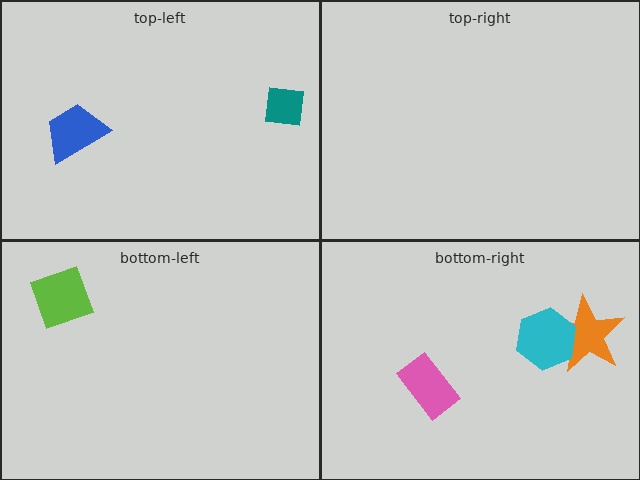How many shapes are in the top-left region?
2.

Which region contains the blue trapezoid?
The top-left region.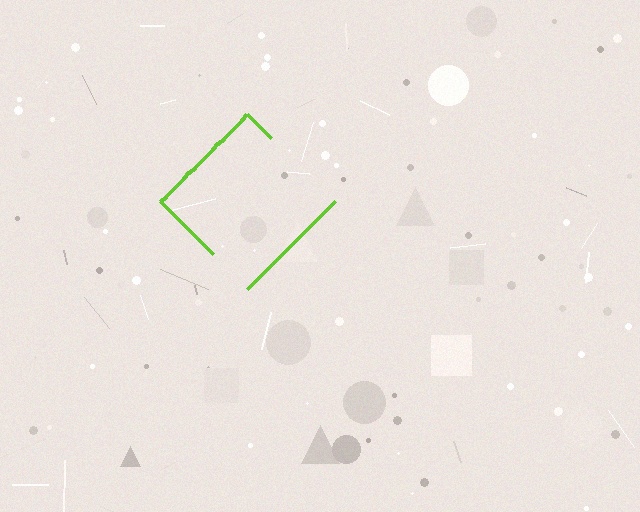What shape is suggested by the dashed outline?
The dashed outline suggests a diamond.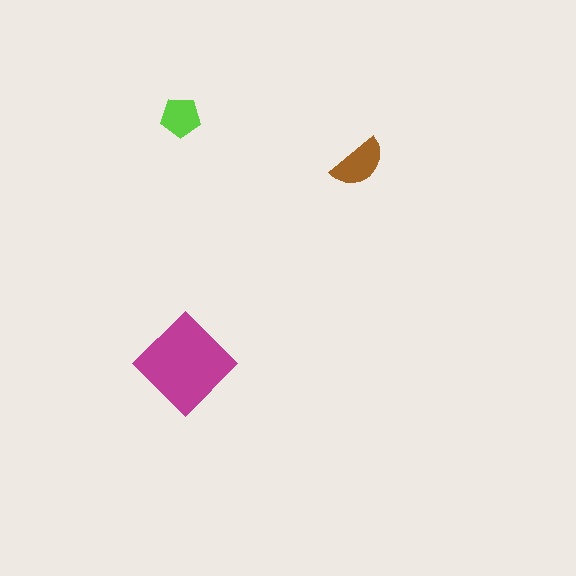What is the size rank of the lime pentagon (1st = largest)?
3rd.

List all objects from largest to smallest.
The magenta diamond, the brown semicircle, the lime pentagon.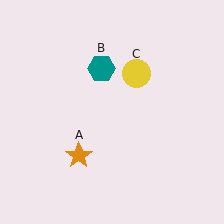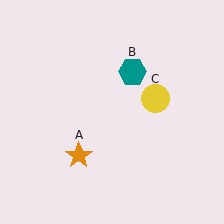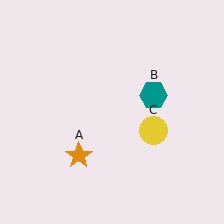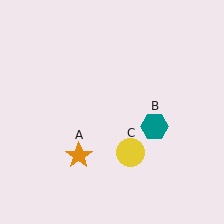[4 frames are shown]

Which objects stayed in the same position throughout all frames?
Orange star (object A) remained stationary.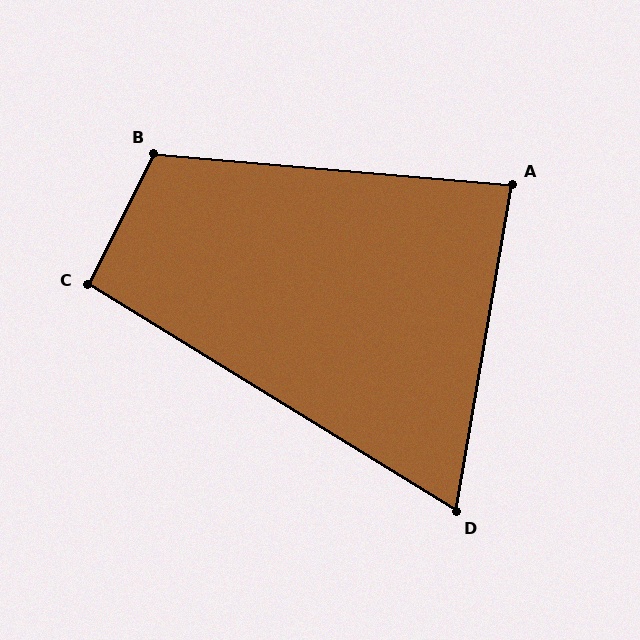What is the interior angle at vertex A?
Approximately 85 degrees (approximately right).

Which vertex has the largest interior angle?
B, at approximately 112 degrees.